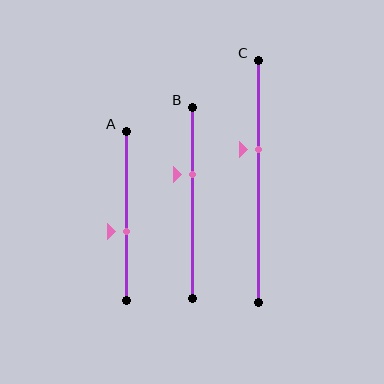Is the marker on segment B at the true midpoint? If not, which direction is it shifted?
No, the marker on segment B is shifted upward by about 15% of the segment length.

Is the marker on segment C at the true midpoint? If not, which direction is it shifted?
No, the marker on segment C is shifted upward by about 13% of the segment length.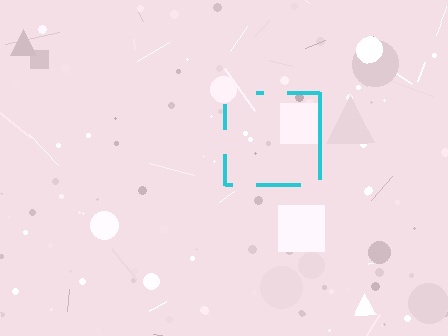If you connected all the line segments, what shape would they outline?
They would outline a square.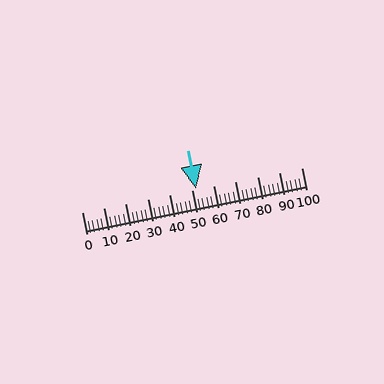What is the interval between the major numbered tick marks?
The major tick marks are spaced 10 units apart.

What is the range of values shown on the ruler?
The ruler shows values from 0 to 100.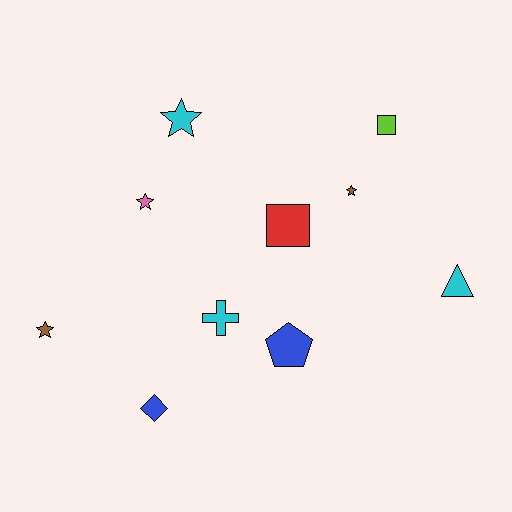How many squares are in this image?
There are 2 squares.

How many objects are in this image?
There are 10 objects.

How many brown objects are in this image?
There are 2 brown objects.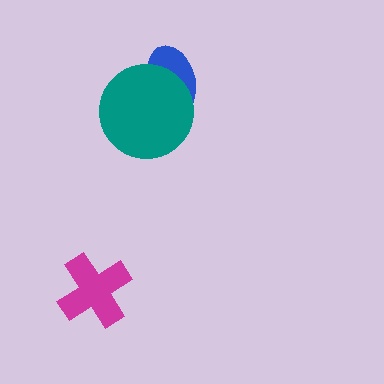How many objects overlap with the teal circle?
1 object overlaps with the teal circle.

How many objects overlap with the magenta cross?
0 objects overlap with the magenta cross.